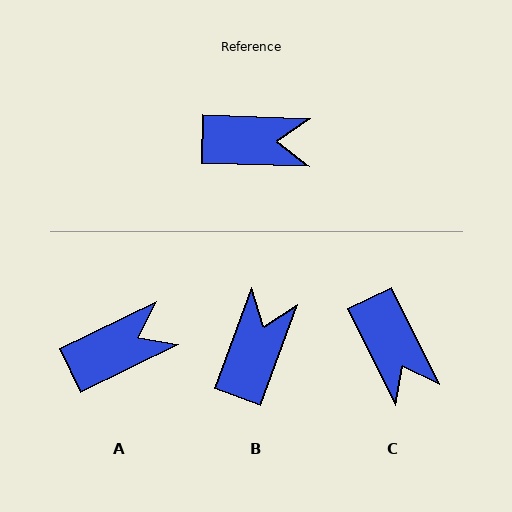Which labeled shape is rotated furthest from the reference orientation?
B, about 72 degrees away.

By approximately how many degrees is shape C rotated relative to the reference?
Approximately 62 degrees clockwise.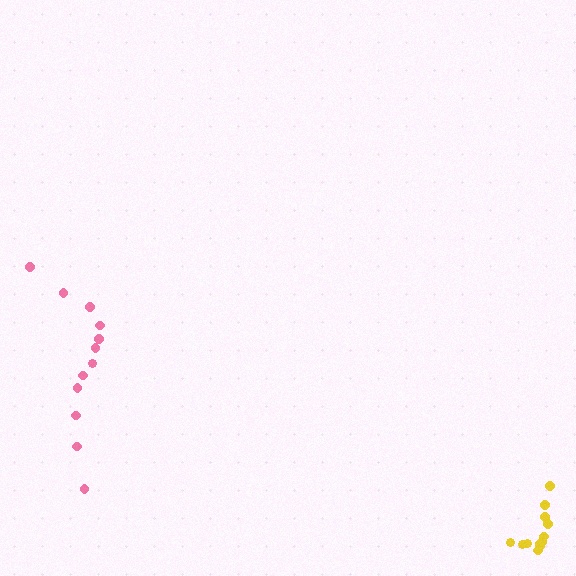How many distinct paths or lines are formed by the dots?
There are 2 distinct paths.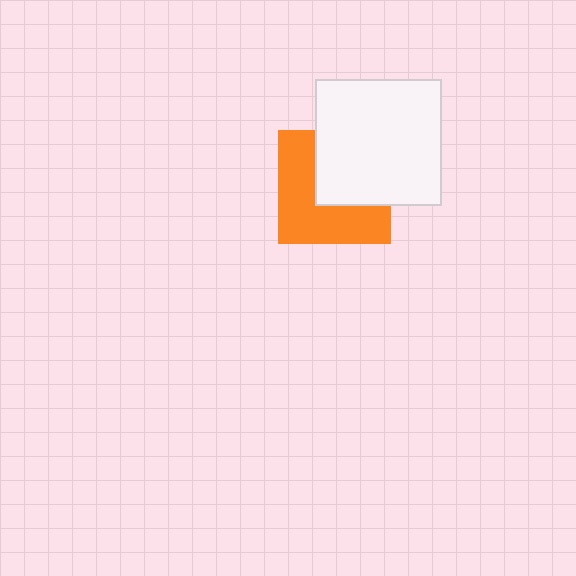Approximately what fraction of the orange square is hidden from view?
Roughly 44% of the orange square is hidden behind the white square.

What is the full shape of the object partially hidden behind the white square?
The partially hidden object is an orange square.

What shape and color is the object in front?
The object in front is a white square.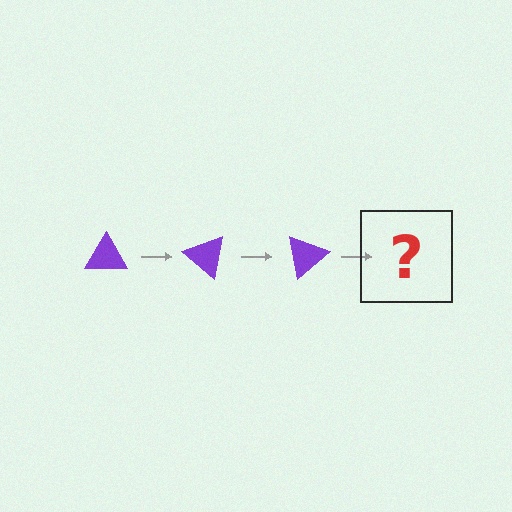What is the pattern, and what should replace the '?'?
The pattern is that the triangle rotates 40 degrees each step. The '?' should be a purple triangle rotated 120 degrees.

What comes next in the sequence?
The next element should be a purple triangle rotated 120 degrees.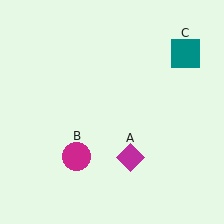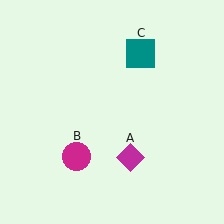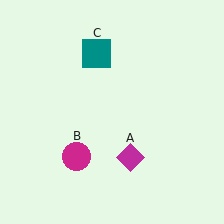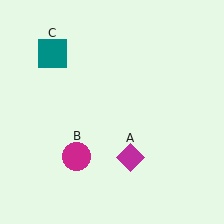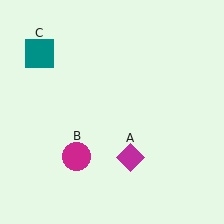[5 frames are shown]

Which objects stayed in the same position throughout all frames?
Magenta diamond (object A) and magenta circle (object B) remained stationary.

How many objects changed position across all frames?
1 object changed position: teal square (object C).